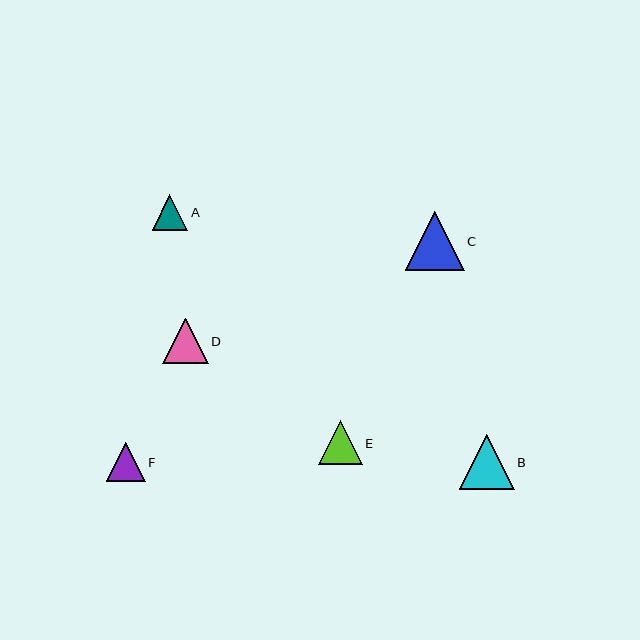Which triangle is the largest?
Triangle C is the largest with a size of approximately 59 pixels.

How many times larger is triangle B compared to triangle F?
Triangle B is approximately 1.4 times the size of triangle F.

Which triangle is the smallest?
Triangle A is the smallest with a size of approximately 36 pixels.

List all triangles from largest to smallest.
From largest to smallest: C, B, D, E, F, A.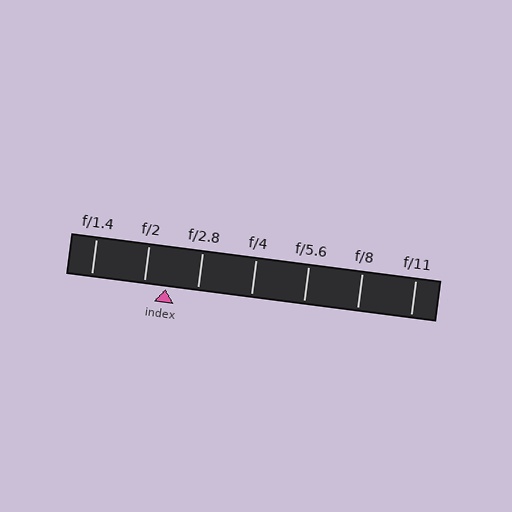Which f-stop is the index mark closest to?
The index mark is closest to f/2.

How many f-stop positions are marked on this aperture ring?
There are 7 f-stop positions marked.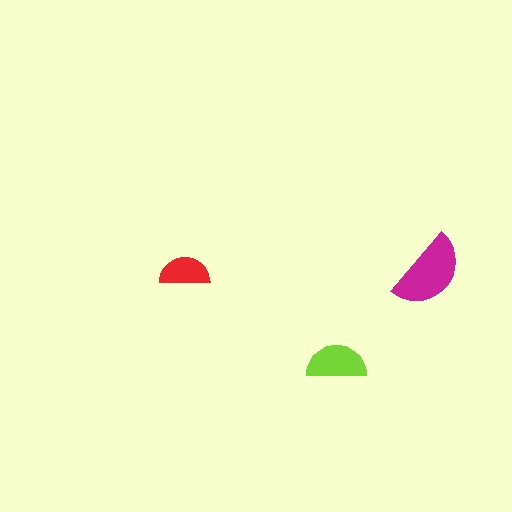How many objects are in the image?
There are 3 objects in the image.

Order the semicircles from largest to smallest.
the magenta one, the lime one, the red one.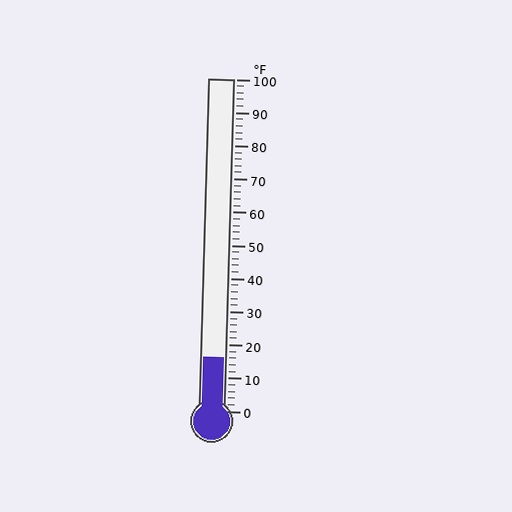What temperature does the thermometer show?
The thermometer shows approximately 16°F.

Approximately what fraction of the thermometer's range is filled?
The thermometer is filled to approximately 15% of its range.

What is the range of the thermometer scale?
The thermometer scale ranges from 0°F to 100°F.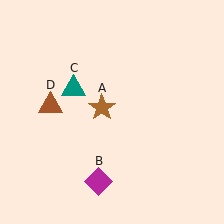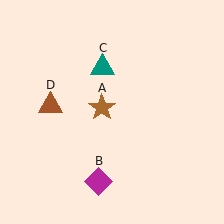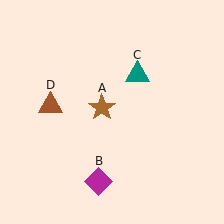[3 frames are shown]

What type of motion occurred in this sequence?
The teal triangle (object C) rotated clockwise around the center of the scene.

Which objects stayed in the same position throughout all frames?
Brown star (object A) and magenta diamond (object B) and brown triangle (object D) remained stationary.